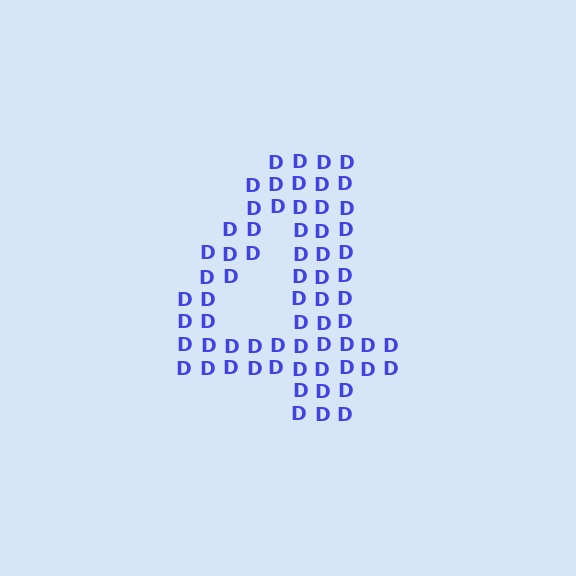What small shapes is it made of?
It is made of small letter D's.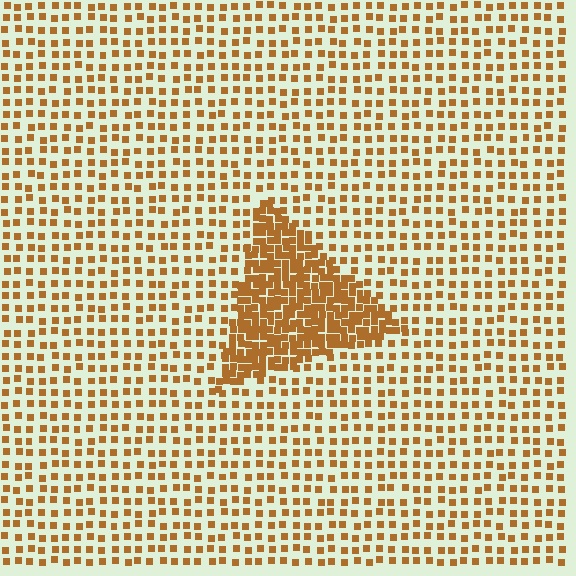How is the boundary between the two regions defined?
The boundary is defined by a change in element density (approximately 2.7x ratio). All elements are the same color, size, and shape.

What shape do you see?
I see a triangle.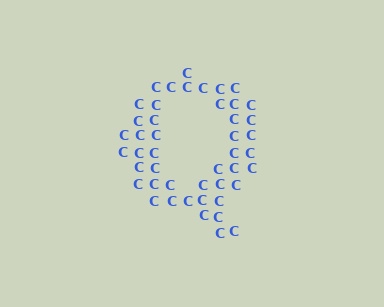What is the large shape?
The large shape is the letter Q.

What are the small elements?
The small elements are letter C's.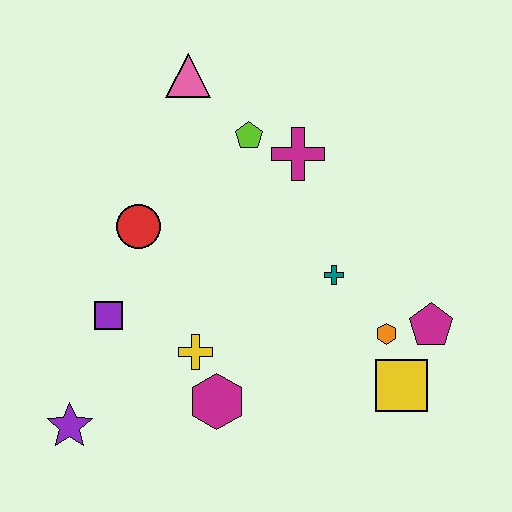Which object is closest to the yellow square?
The orange hexagon is closest to the yellow square.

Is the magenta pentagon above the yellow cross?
Yes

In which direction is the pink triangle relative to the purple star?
The pink triangle is above the purple star.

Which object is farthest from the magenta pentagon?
The purple star is farthest from the magenta pentagon.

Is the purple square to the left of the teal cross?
Yes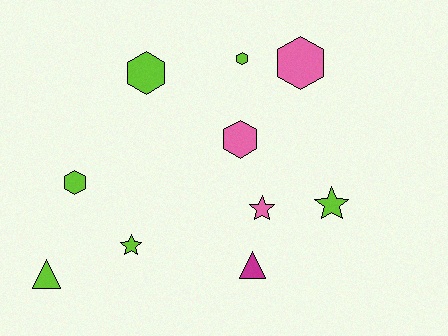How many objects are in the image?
There are 10 objects.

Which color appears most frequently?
Lime, with 6 objects.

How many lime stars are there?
There are 2 lime stars.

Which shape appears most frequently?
Hexagon, with 5 objects.